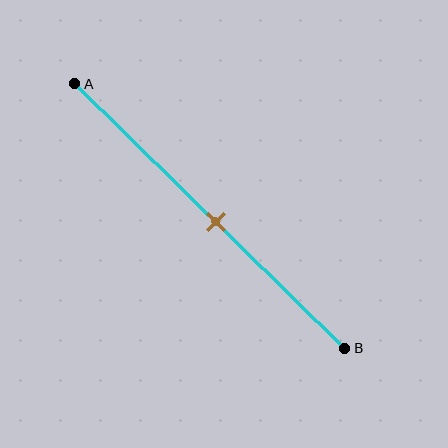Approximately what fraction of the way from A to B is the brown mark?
The brown mark is approximately 50% of the way from A to B.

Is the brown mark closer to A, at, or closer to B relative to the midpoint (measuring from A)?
The brown mark is approximately at the midpoint of segment AB.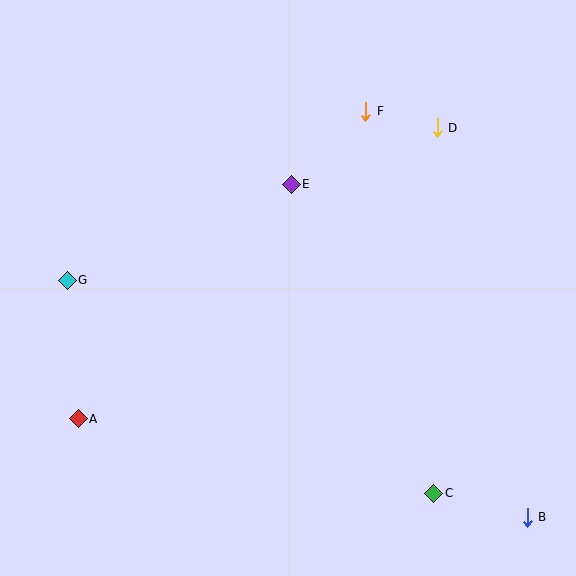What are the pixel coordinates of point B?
Point B is at (527, 517).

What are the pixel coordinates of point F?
Point F is at (366, 111).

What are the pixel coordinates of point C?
Point C is at (434, 493).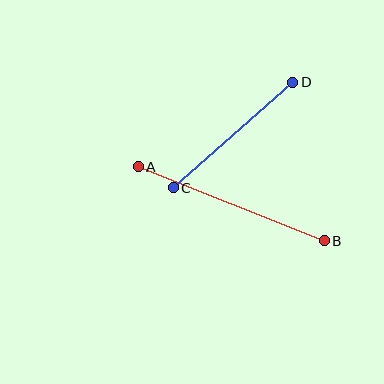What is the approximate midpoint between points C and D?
The midpoint is at approximately (233, 135) pixels.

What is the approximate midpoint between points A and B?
The midpoint is at approximately (231, 204) pixels.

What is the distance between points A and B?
The distance is approximately 200 pixels.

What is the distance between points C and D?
The distance is approximately 159 pixels.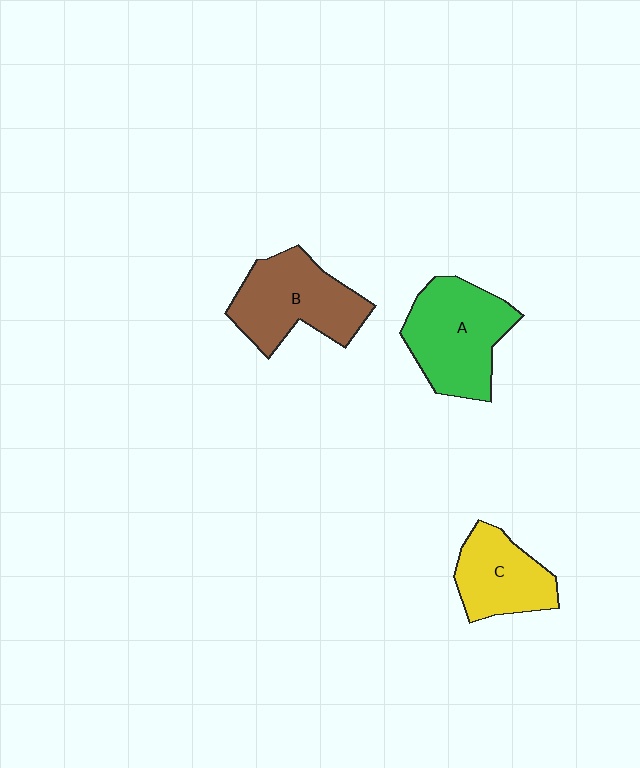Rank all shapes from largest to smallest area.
From largest to smallest: A (green), B (brown), C (yellow).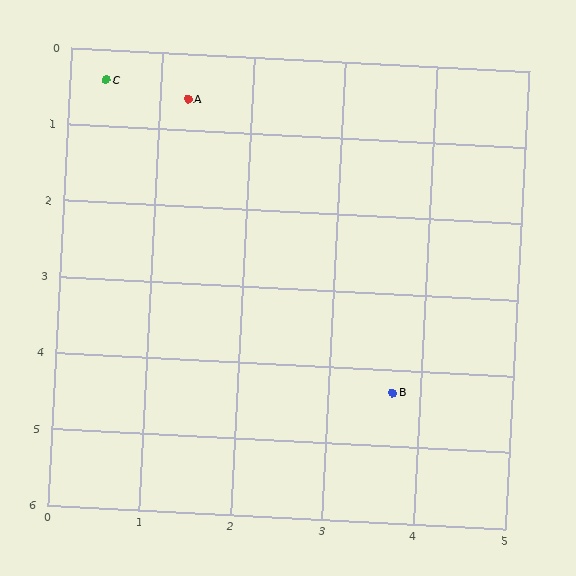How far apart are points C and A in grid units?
Points C and A are about 0.9 grid units apart.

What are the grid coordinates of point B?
Point B is at approximately (3.7, 4.3).